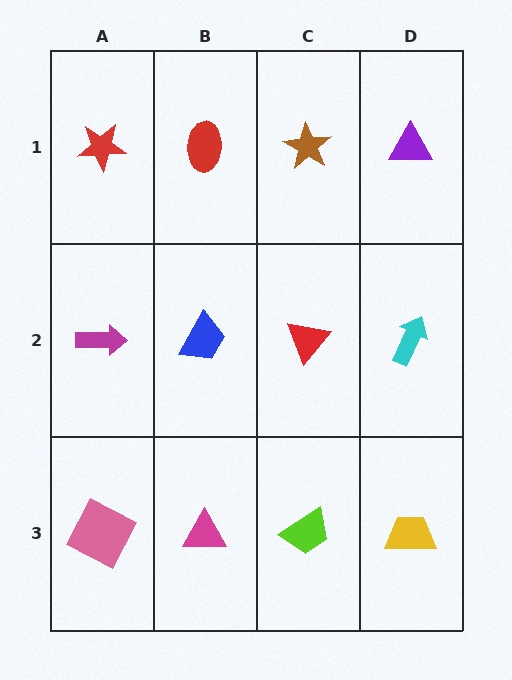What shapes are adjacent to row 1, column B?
A blue trapezoid (row 2, column B), a red star (row 1, column A), a brown star (row 1, column C).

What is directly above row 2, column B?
A red ellipse.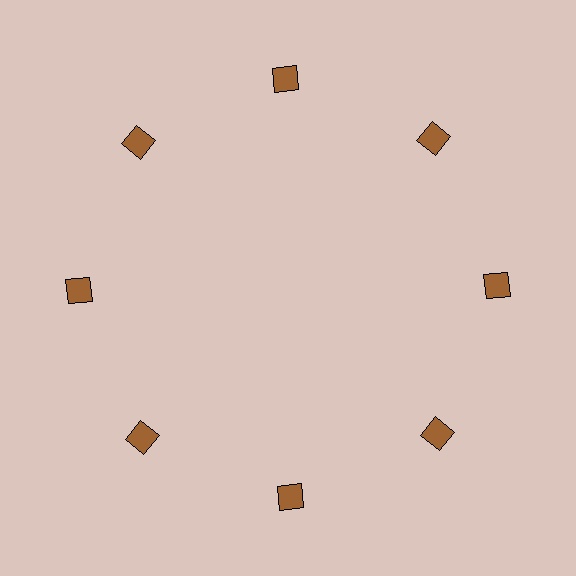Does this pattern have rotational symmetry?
Yes, this pattern has 8-fold rotational symmetry. It looks the same after rotating 45 degrees around the center.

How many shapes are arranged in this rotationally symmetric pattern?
There are 8 shapes, arranged in 8 groups of 1.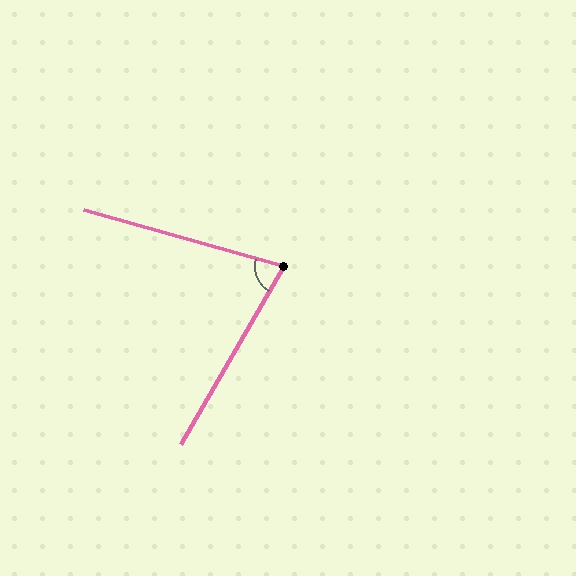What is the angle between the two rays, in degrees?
Approximately 76 degrees.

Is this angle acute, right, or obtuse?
It is acute.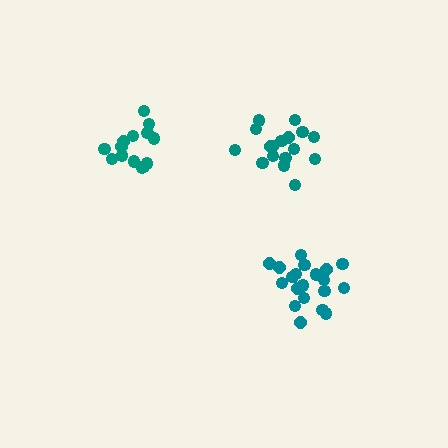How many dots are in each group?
Group 1: 14 dots, Group 2: 20 dots, Group 3: 17 dots (51 total).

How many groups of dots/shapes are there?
There are 3 groups.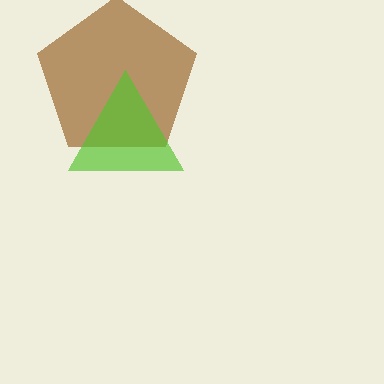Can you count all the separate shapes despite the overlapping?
Yes, there are 2 separate shapes.